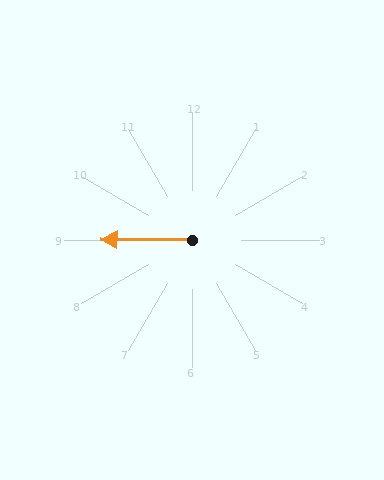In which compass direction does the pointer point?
West.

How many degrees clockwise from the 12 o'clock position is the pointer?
Approximately 270 degrees.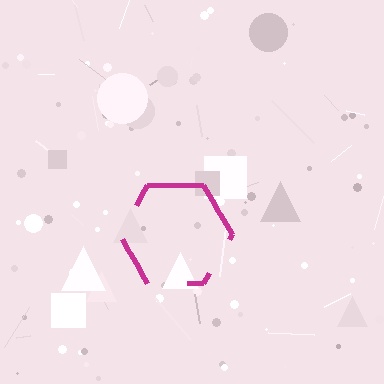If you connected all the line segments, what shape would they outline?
They would outline a hexagon.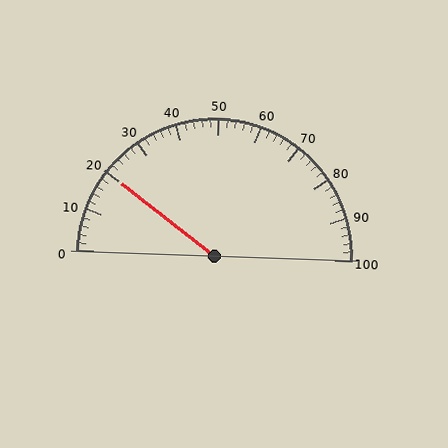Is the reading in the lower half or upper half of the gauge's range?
The reading is in the lower half of the range (0 to 100).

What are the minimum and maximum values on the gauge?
The gauge ranges from 0 to 100.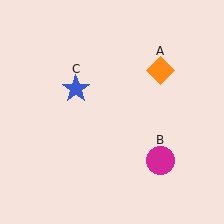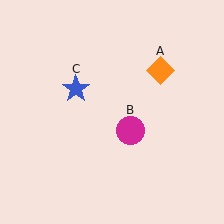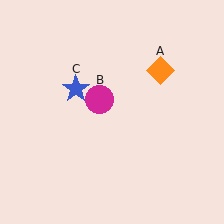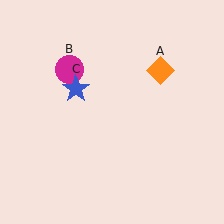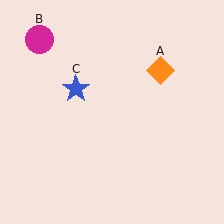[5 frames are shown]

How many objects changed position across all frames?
1 object changed position: magenta circle (object B).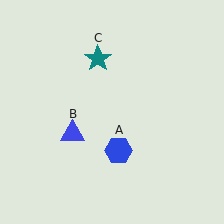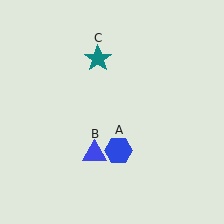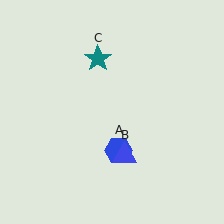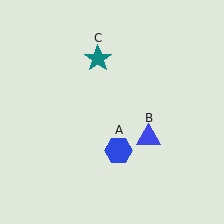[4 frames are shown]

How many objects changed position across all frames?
1 object changed position: blue triangle (object B).